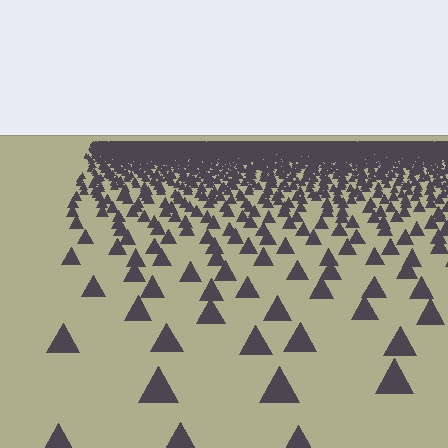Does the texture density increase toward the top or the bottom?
Density increases toward the top.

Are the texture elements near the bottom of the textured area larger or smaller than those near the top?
Larger. Near the bottom, elements are closer to the viewer and appear at a bigger on-screen size.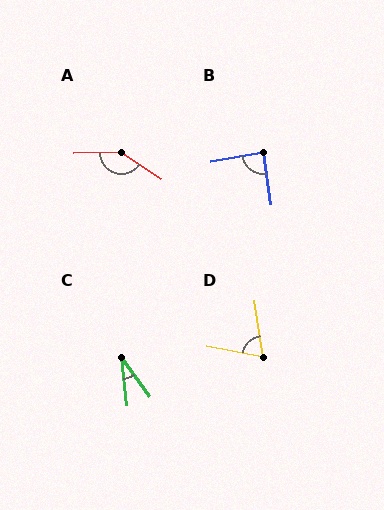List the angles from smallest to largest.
C (31°), D (70°), B (89°), A (145°).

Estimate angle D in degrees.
Approximately 70 degrees.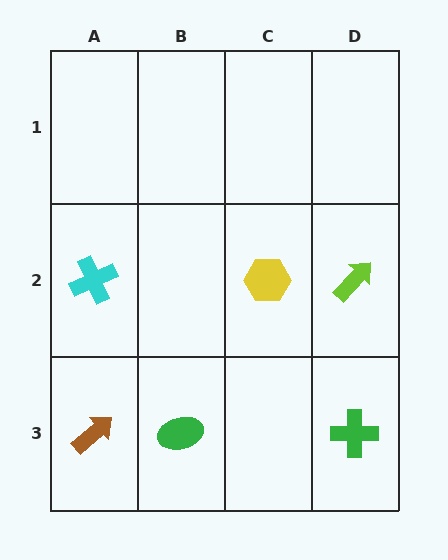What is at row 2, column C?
A yellow hexagon.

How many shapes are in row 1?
0 shapes.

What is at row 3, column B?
A green ellipse.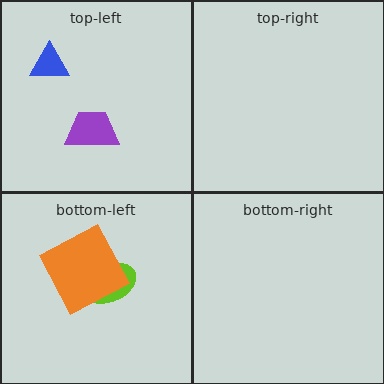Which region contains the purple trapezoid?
The top-left region.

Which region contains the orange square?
The bottom-left region.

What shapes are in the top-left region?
The blue triangle, the purple trapezoid.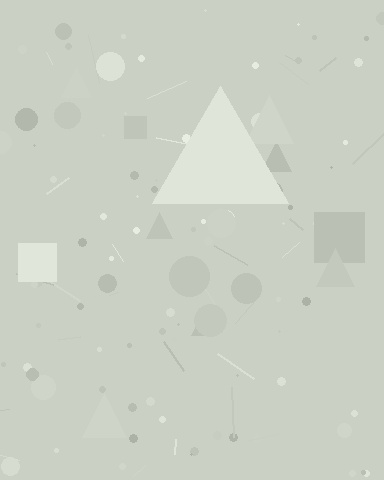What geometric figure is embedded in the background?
A triangle is embedded in the background.